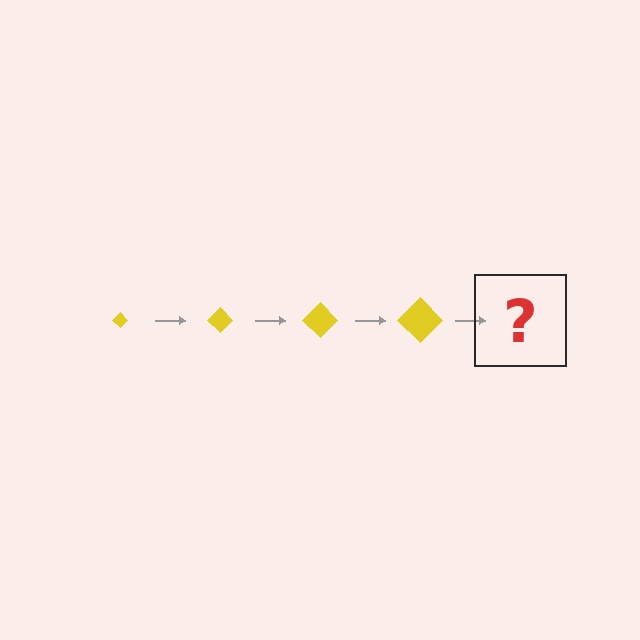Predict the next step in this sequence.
The next step is a yellow diamond, larger than the previous one.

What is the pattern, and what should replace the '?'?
The pattern is that the diamond gets progressively larger each step. The '?' should be a yellow diamond, larger than the previous one.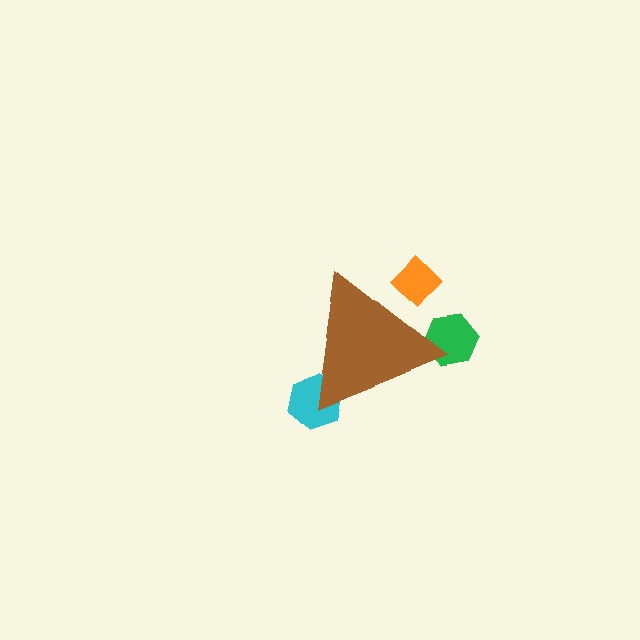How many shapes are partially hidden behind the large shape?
3 shapes are partially hidden.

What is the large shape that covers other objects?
A brown triangle.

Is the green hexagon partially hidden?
Yes, the green hexagon is partially hidden behind the brown triangle.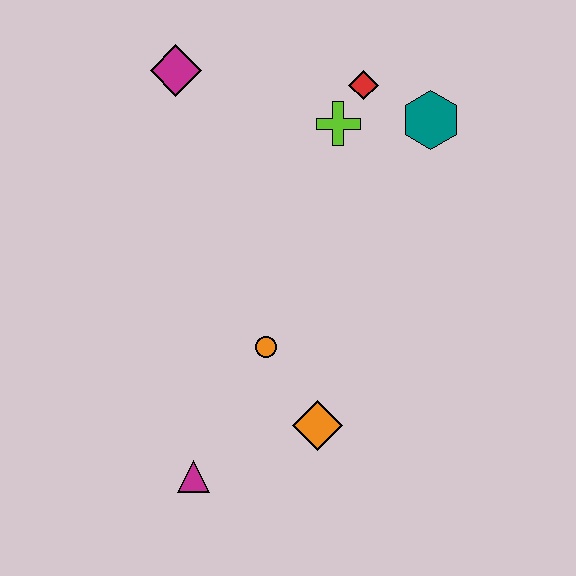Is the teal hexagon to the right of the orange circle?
Yes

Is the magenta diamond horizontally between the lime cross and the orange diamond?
No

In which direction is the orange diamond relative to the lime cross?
The orange diamond is below the lime cross.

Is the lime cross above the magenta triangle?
Yes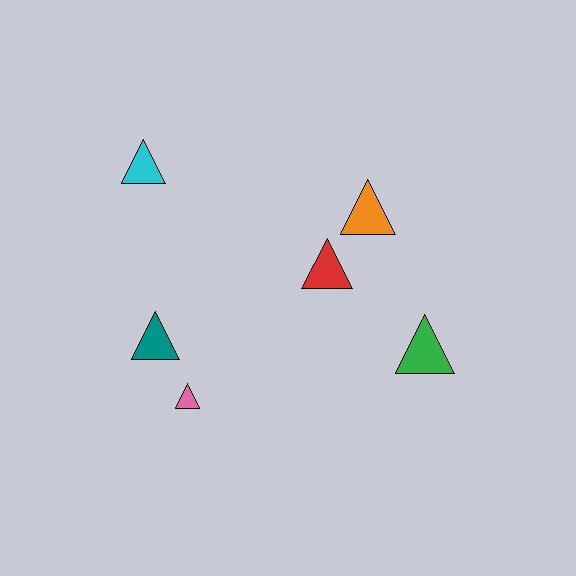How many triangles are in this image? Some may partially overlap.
There are 6 triangles.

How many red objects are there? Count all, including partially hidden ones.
There is 1 red object.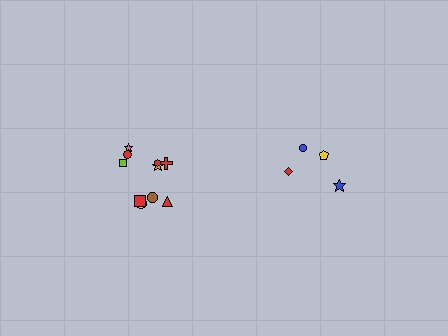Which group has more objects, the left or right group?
The left group.